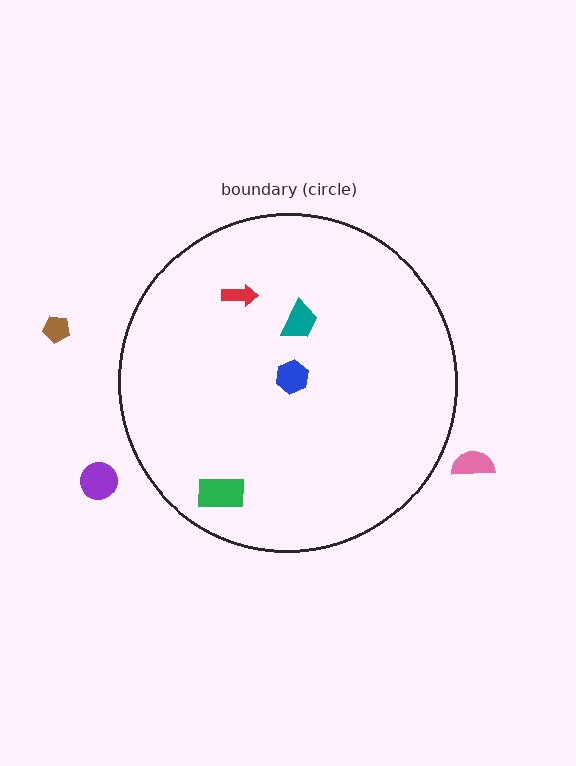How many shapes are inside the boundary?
4 inside, 3 outside.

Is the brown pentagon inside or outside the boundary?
Outside.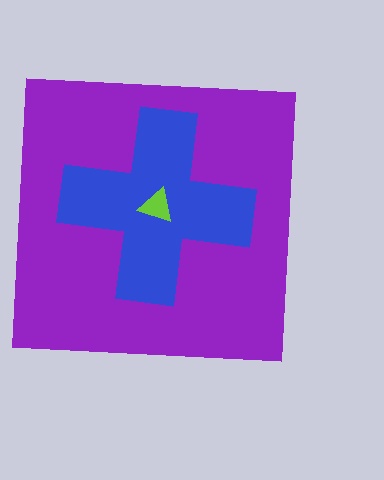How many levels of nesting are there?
3.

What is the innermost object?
The lime triangle.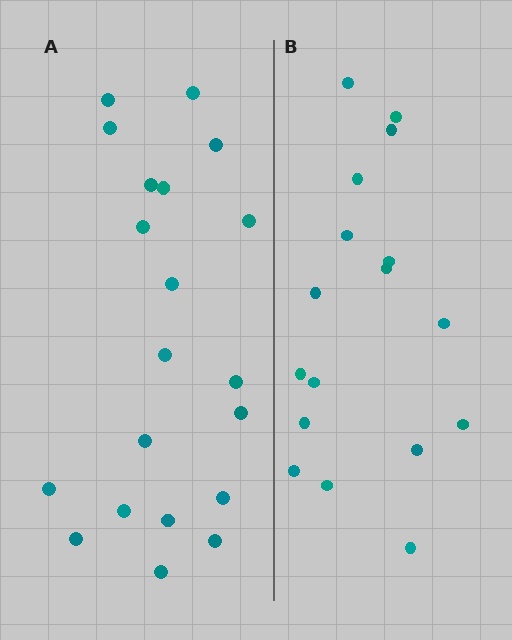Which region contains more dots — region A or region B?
Region A (the left region) has more dots.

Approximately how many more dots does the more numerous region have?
Region A has just a few more — roughly 2 or 3 more dots than region B.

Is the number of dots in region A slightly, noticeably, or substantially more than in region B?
Region A has only slightly more — the two regions are fairly close. The ratio is roughly 1.2 to 1.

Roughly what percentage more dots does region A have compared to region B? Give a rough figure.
About 20% more.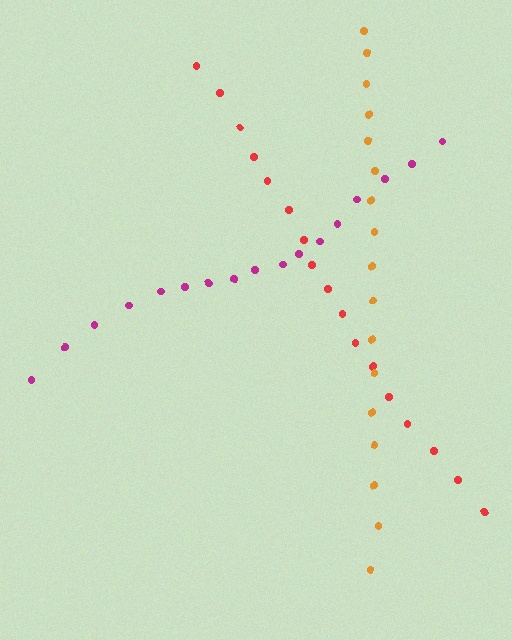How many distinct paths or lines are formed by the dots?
There are 3 distinct paths.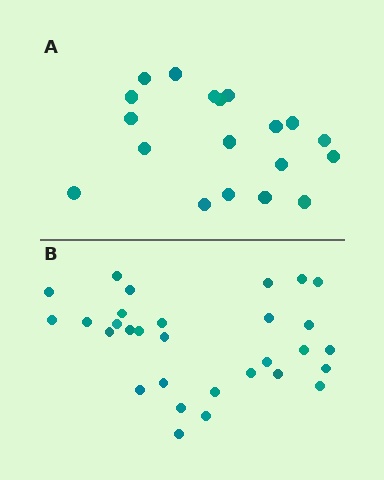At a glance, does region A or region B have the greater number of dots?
Region B (the bottom region) has more dots.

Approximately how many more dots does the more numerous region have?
Region B has roughly 12 or so more dots than region A.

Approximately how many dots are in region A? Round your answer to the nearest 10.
About 20 dots. (The exact count is 19, which rounds to 20.)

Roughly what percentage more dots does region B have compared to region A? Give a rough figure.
About 60% more.